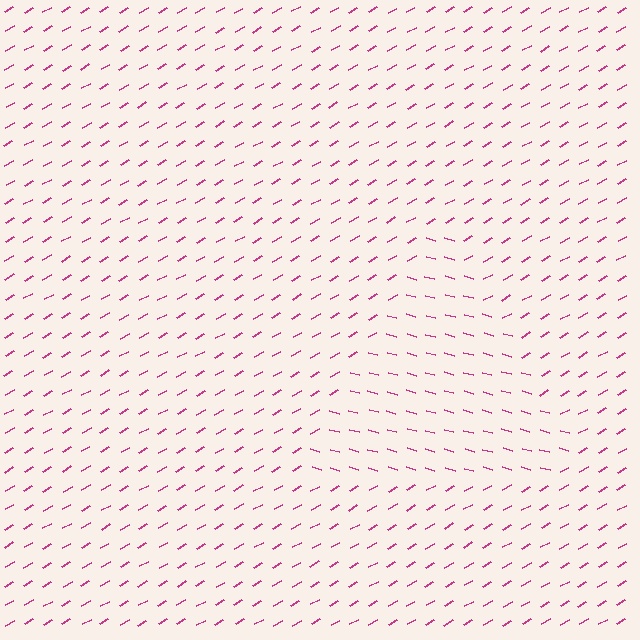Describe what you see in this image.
The image is filled with small magenta line segments. A triangle region in the image has lines oriented differently from the surrounding lines, creating a visible texture boundary.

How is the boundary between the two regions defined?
The boundary is defined purely by a change in line orientation (approximately 45 degrees difference). All lines are the same color and thickness.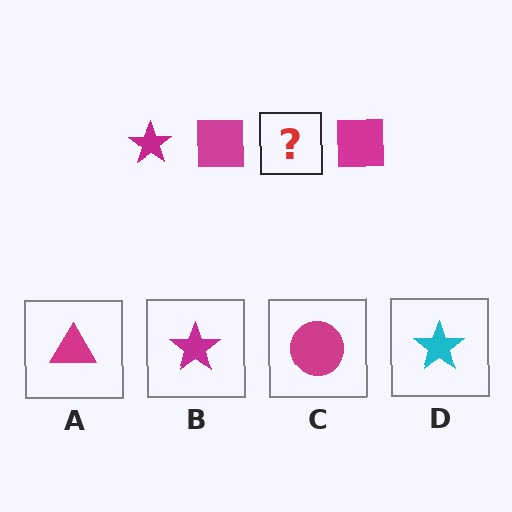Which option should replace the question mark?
Option B.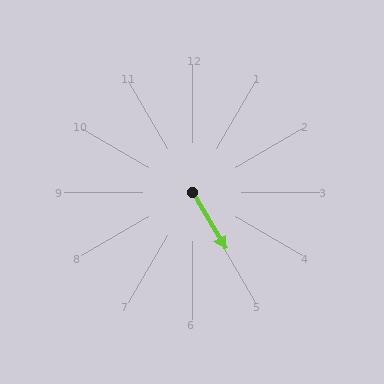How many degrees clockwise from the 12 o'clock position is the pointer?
Approximately 149 degrees.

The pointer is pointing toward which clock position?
Roughly 5 o'clock.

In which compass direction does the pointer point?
Southeast.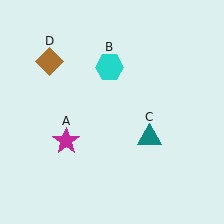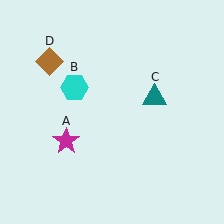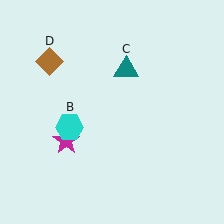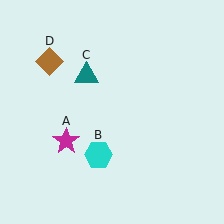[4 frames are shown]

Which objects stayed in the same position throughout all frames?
Magenta star (object A) and brown diamond (object D) remained stationary.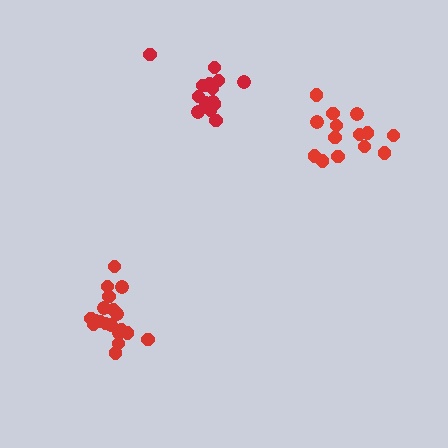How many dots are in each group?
Group 1: 19 dots, Group 2: 15 dots, Group 3: 14 dots (48 total).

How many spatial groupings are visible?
There are 3 spatial groupings.